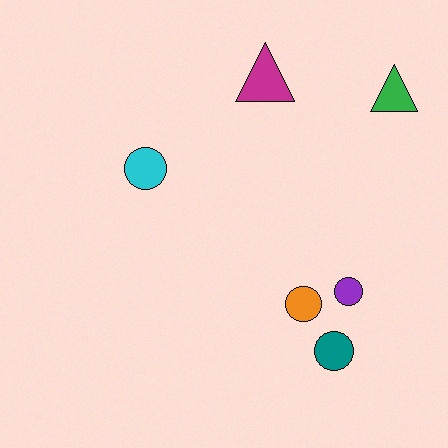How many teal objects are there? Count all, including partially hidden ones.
There is 1 teal object.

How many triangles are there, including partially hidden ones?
There are 2 triangles.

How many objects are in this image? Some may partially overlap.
There are 6 objects.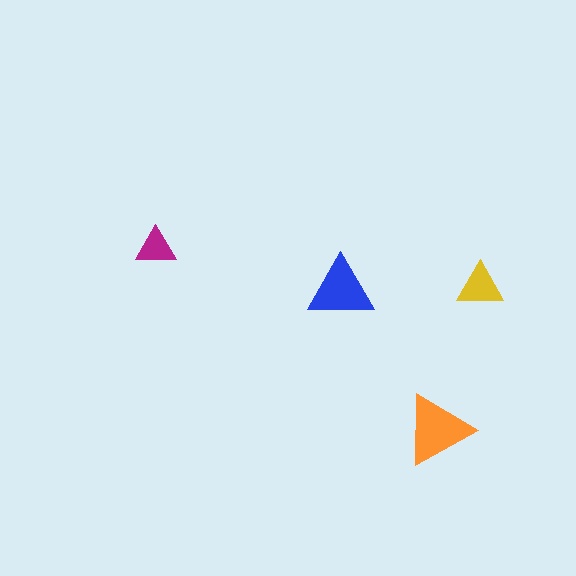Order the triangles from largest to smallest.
the orange one, the blue one, the yellow one, the magenta one.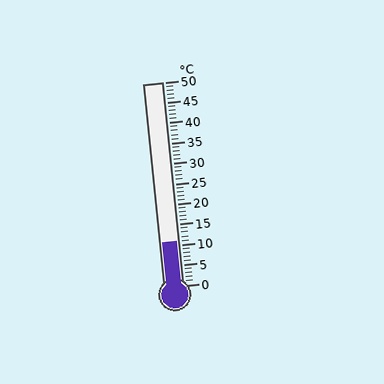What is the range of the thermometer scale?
The thermometer scale ranges from 0°C to 50°C.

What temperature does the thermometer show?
The thermometer shows approximately 11°C.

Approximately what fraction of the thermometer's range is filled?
The thermometer is filled to approximately 20% of its range.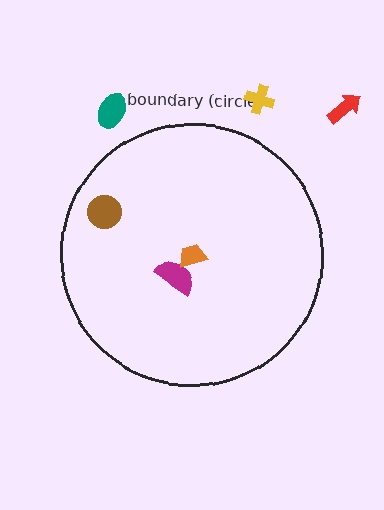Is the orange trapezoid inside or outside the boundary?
Inside.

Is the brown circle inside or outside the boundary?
Inside.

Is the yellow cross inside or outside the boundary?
Outside.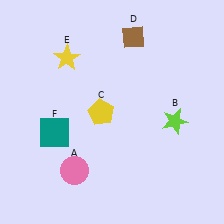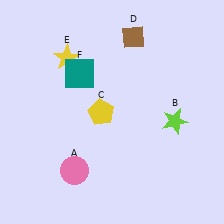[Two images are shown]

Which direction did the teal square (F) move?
The teal square (F) moved up.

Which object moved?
The teal square (F) moved up.